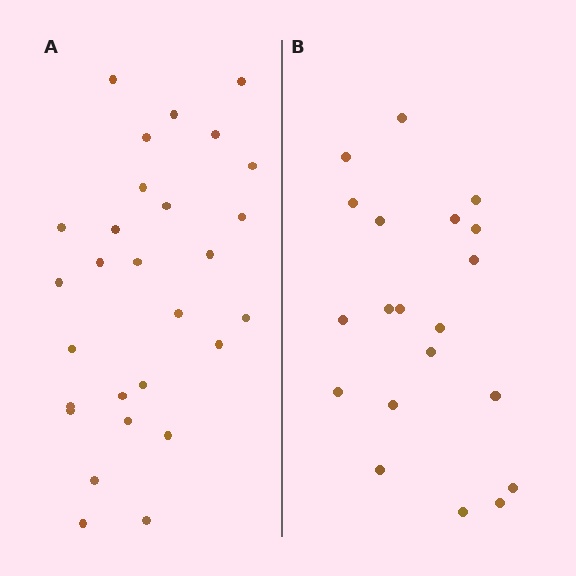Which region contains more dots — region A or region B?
Region A (the left region) has more dots.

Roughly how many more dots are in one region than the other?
Region A has roughly 8 or so more dots than region B.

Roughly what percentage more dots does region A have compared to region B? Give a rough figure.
About 40% more.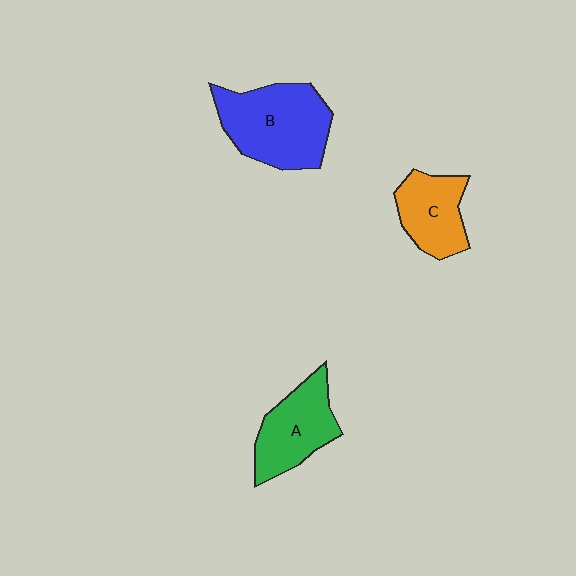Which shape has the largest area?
Shape B (blue).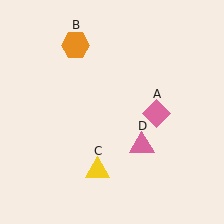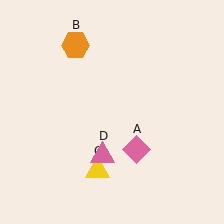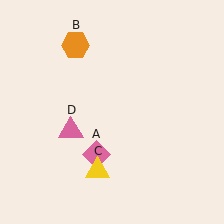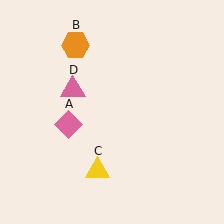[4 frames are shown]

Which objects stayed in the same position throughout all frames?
Orange hexagon (object B) and yellow triangle (object C) remained stationary.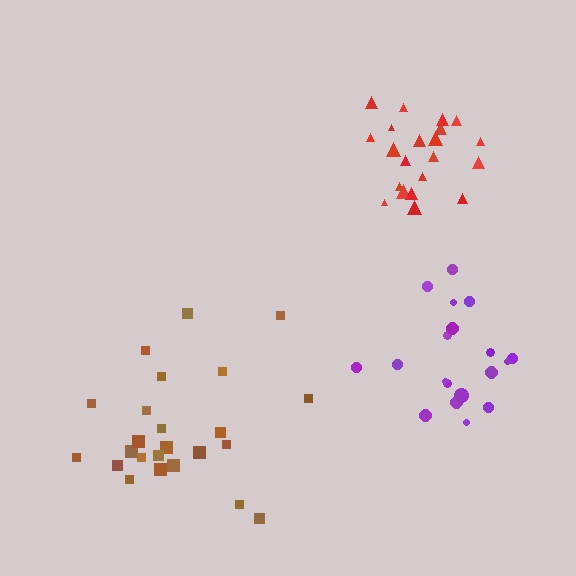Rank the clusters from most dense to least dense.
red, purple, brown.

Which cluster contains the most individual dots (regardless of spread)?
Brown (24).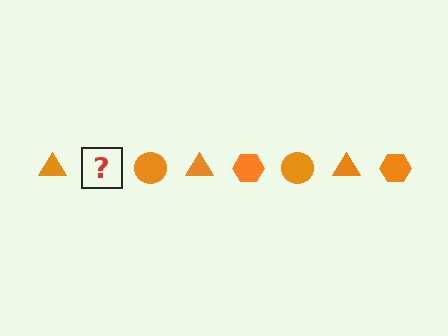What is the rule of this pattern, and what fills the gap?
The rule is that the pattern cycles through triangle, hexagon, circle shapes in orange. The gap should be filled with an orange hexagon.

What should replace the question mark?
The question mark should be replaced with an orange hexagon.